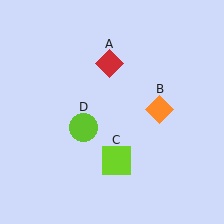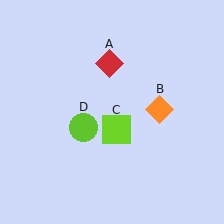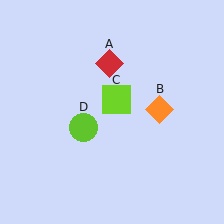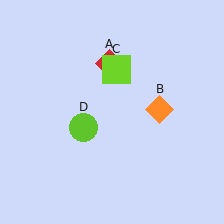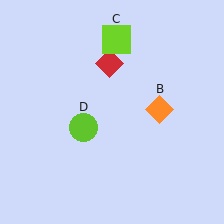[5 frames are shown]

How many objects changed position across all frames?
1 object changed position: lime square (object C).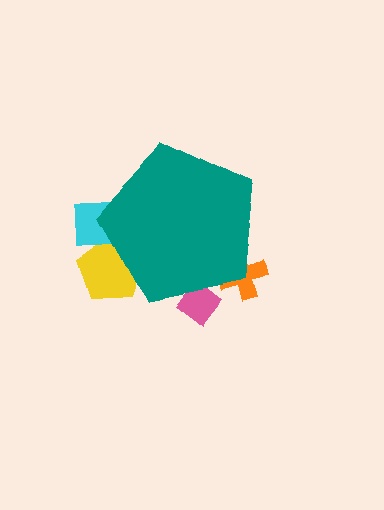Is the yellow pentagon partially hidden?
Yes, the yellow pentagon is partially hidden behind the teal pentagon.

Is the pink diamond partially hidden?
Yes, the pink diamond is partially hidden behind the teal pentagon.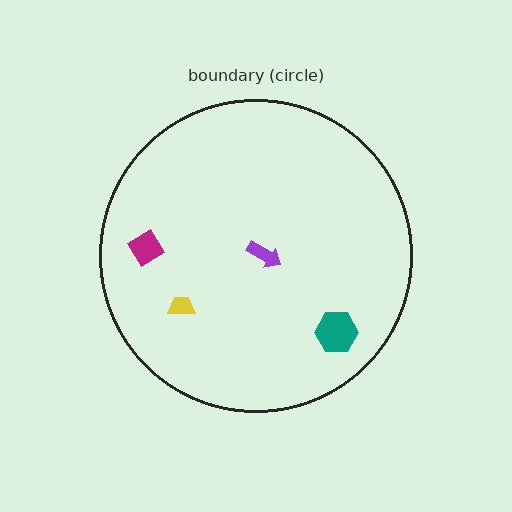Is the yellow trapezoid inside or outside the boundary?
Inside.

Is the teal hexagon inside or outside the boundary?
Inside.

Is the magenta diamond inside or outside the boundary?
Inside.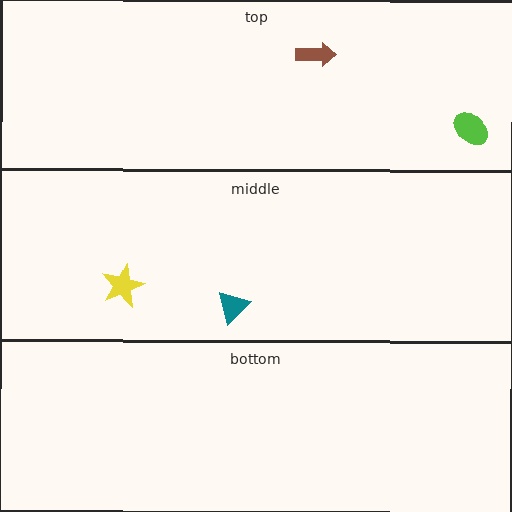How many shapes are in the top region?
2.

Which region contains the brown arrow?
The top region.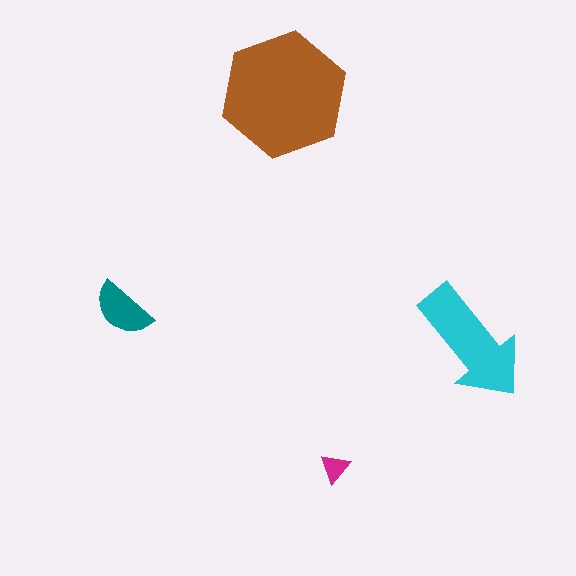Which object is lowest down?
The magenta triangle is bottommost.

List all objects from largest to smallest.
The brown hexagon, the cyan arrow, the teal semicircle, the magenta triangle.